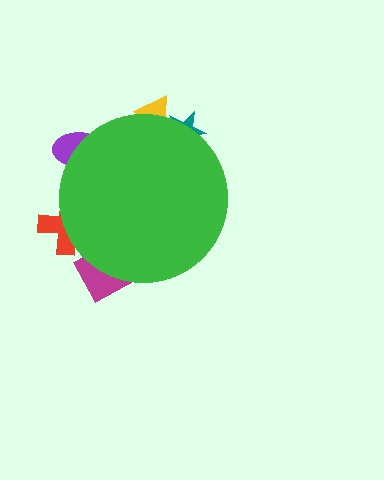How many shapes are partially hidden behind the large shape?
5 shapes are partially hidden.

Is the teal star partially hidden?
Yes, the teal star is partially hidden behind the green circle.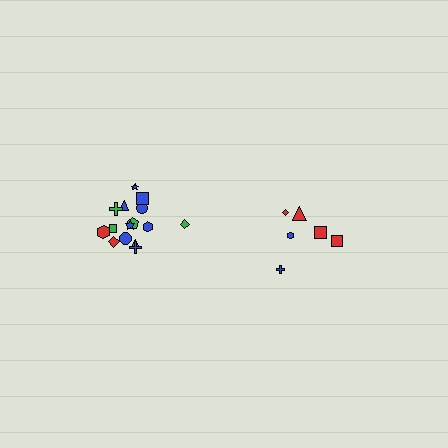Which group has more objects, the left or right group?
The left group.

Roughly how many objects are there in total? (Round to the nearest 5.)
Roughly 20 objects in total.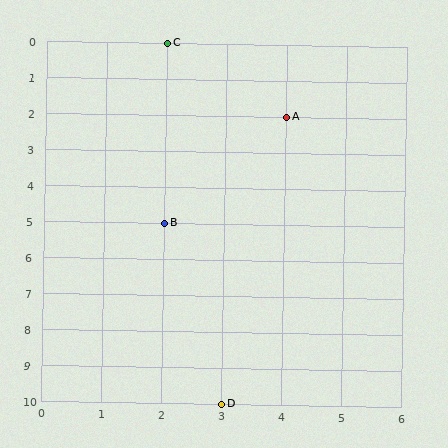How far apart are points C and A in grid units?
Points C and A are 2 columns and 2 rows apart (about 2.8 grid units diagonally).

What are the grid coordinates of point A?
Point A is at grid coordinates (4, 2).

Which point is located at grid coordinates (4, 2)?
Point A is at (4, 2).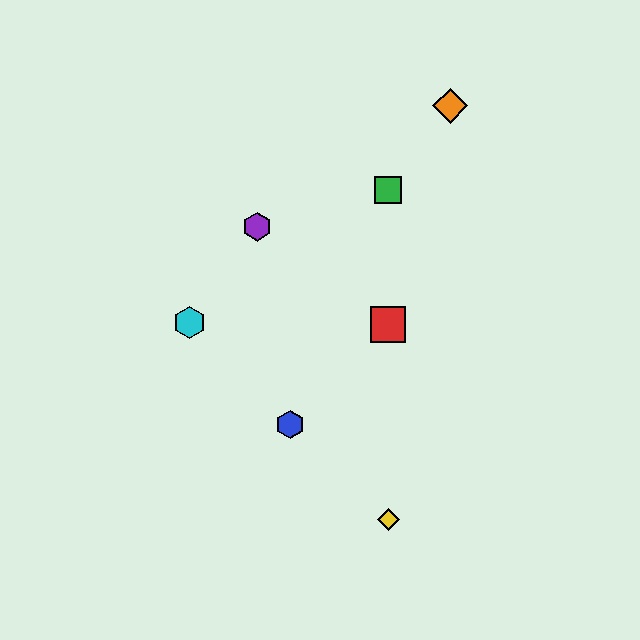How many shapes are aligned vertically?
3 shapes (the red square, the green square, the yellow diamond) are aligned vertically.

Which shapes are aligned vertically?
The red square, the green square, the yellow diamond are aligned vertically.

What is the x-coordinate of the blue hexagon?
The blue hexagon is at x≈290.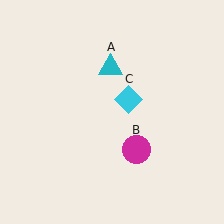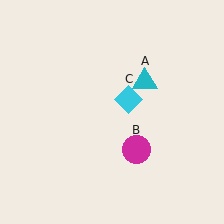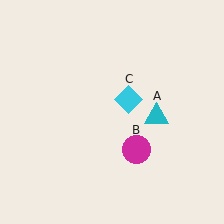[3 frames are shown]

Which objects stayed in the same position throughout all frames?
Magenta circle (object B) and cyan diamond (object C) remained stationary.